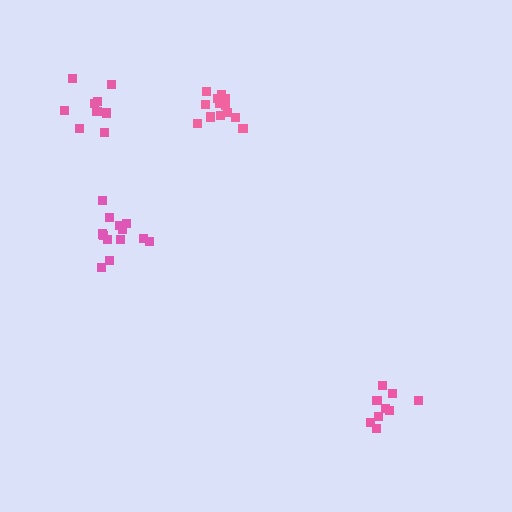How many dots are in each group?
Group 1: 13 dots, Group 2: 9 dots, Group 3: 13 dots, Group 4: 10 dots (45 total).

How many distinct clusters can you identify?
There are 4 distinct clusters.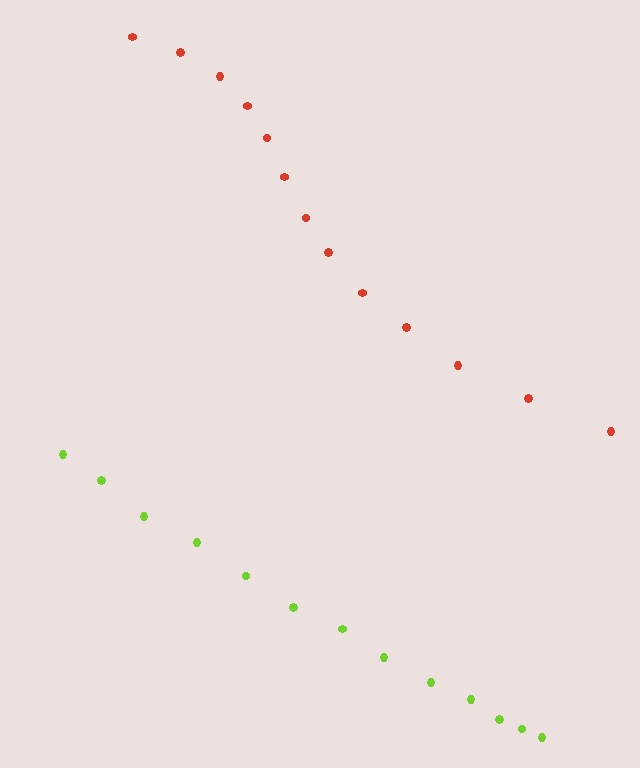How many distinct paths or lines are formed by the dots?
There are 2 distinct paths.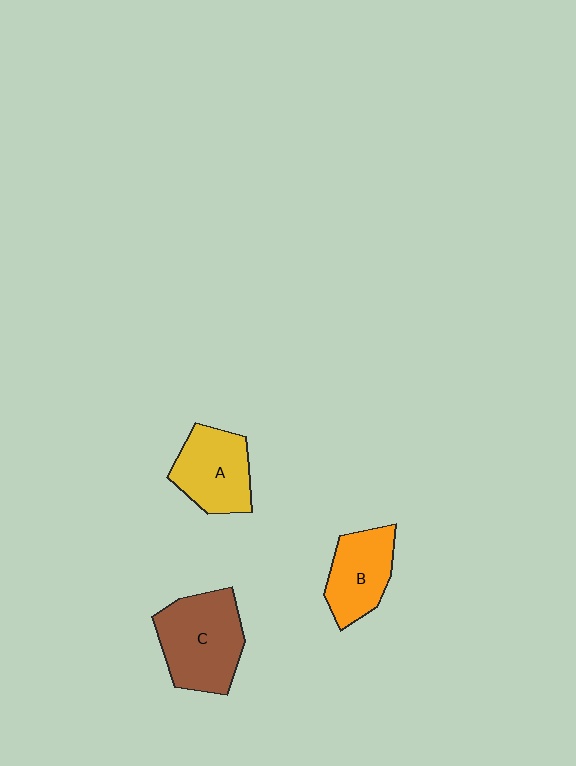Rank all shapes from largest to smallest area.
From largest to smallest: C (brown), A (yellow), B (orange).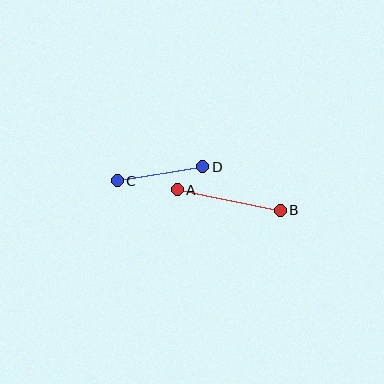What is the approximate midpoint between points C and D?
The midpoint is at approximately (160, 174) pixels.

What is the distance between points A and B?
The distance is approximately 105 pixels.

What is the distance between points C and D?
The distance is approximately 87 pixels.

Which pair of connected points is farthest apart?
Points A and B are farthest apart.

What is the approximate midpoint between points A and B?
The midpoint is at approximately (229, 200) pixels.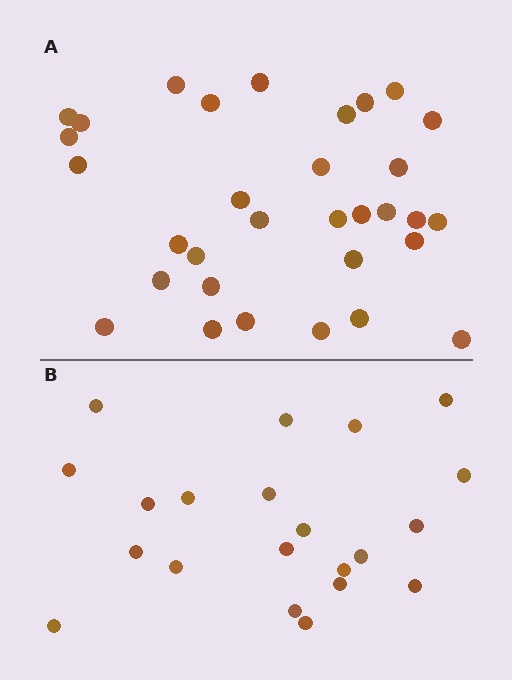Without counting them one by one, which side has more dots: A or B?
Region A (the top region) has more dots.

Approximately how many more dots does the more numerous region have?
Region A has roughly 12 or so more dots than region B.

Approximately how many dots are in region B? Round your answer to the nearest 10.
About 20 dots. (The exact count is 21, which rounds to 20.)